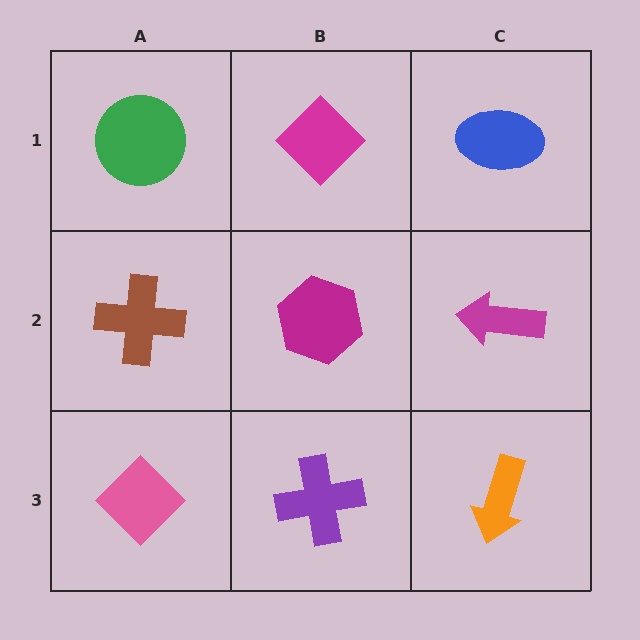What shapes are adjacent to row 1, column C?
A magenta arrow (row 2, column C), a magenta diamond (row 1, column B).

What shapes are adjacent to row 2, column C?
A blue ellipse (row 1, column C), an orange arrow (row 3, column C), a magenta hexagon (row 2, column B).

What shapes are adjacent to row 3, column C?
A magenta arrow (row 2, column C), a purple cross (row 3, column B).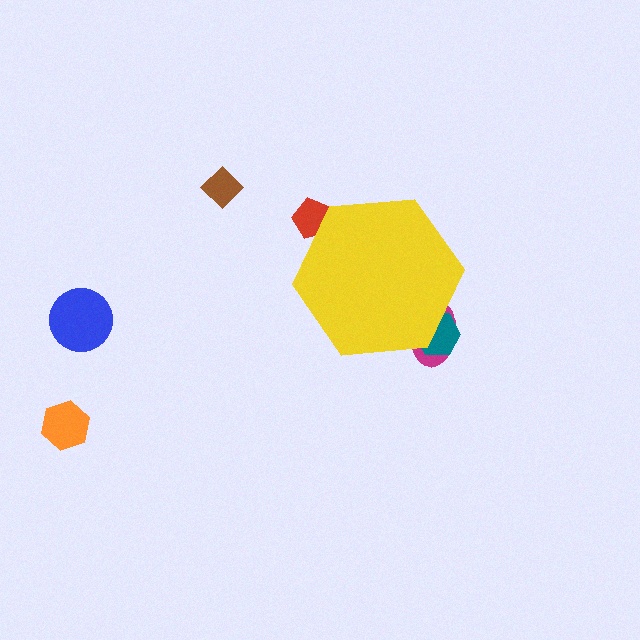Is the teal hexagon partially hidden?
Yes, the teal hexagon is partially hidden behind the yellow hexagon.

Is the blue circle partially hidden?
No, the blue circle is fully visible.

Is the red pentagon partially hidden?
Yes, the red pentagon is partially hidden behind the yellow hexagon.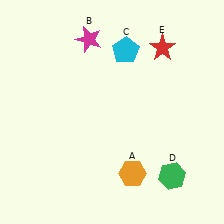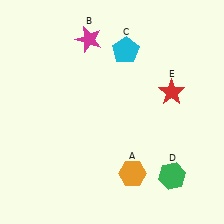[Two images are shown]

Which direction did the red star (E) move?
The red star (E) moved down.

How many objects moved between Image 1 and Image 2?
1 object moved between the two images.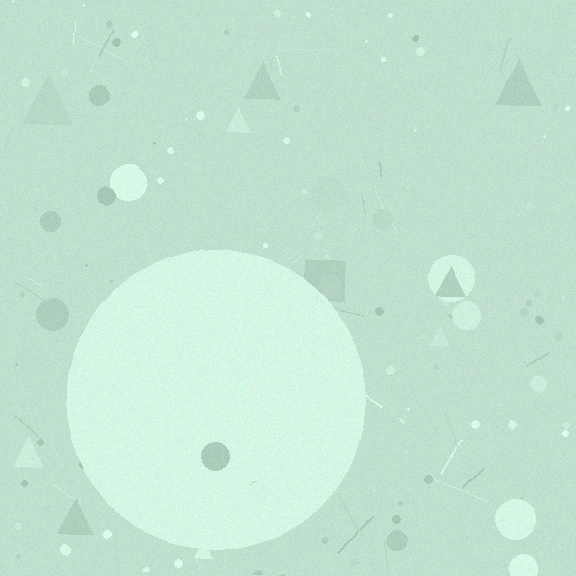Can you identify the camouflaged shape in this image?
The camouflaged shape is a circle.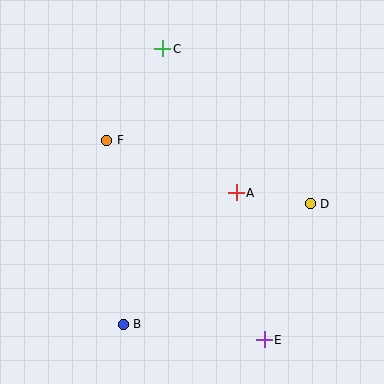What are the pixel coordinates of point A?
Point A is at (236, 193).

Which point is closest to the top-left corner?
Point C is closest to the top-left corner.